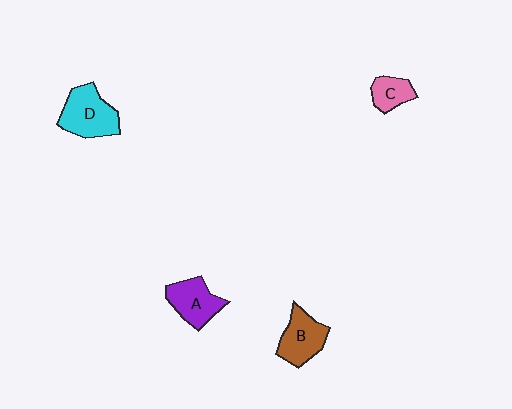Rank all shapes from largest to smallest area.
From largest to smallest: D (cyan), B (brown), A (purple), C (pink).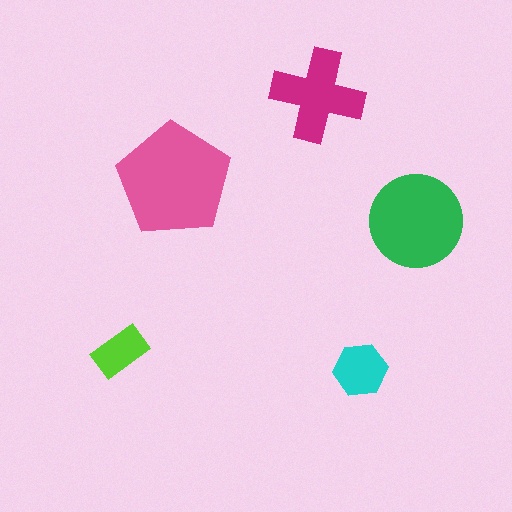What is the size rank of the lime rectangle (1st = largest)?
5th.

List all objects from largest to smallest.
The pink pentagon, the green circle, the magenta cross, the cyan hexagon, the lime rectangle.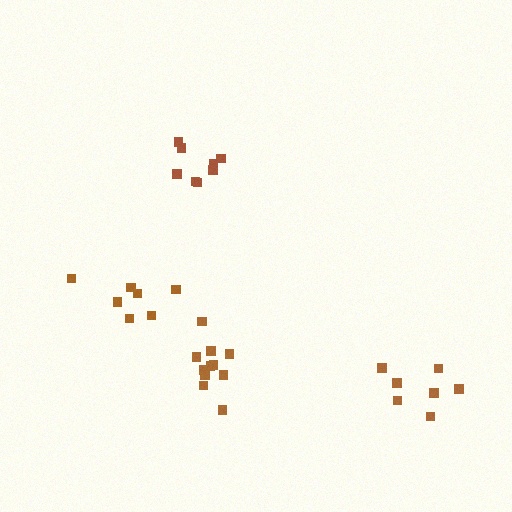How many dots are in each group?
Group 1: 12 dots, Group 2: 7 dots, Group 3: 8 dots, Group 4: 7 dots (34 total).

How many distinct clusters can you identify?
There are 4 distinct clusters.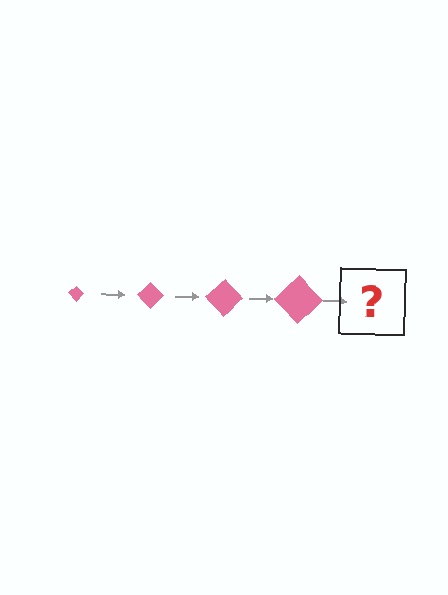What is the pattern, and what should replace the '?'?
The pattern is that the diamond gets progressively larger each step. The '?' should be a pink diamond, larger than the previous one.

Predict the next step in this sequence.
The next step is a pink diamond, larger than the previous one.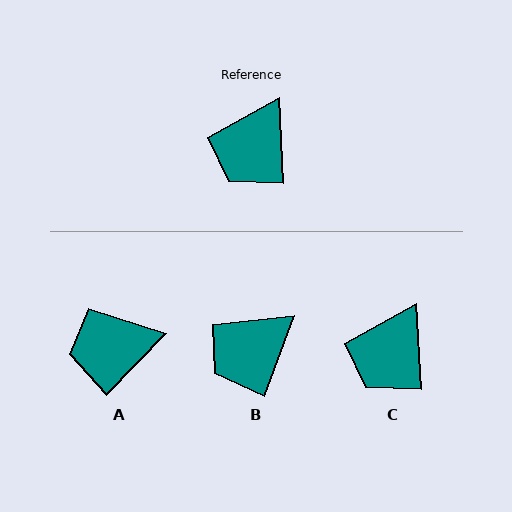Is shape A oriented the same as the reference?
No, it is off by about 47 degrees.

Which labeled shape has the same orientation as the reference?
C.